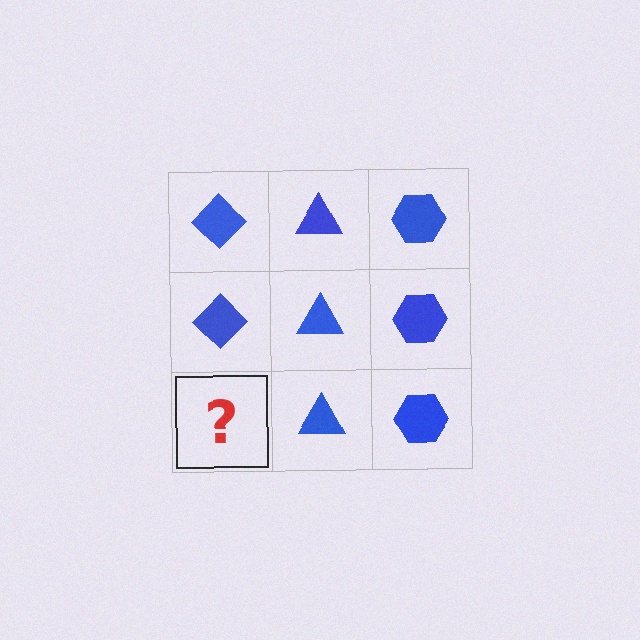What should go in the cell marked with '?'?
The missing cell should contain a blue diamond.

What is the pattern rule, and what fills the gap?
The rule is that each column has a consistent shape. The gap should be filled with a blue diamond.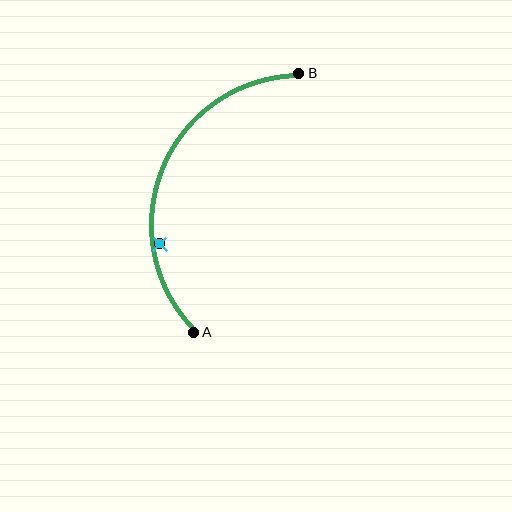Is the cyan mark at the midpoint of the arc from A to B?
No — the cyan mark does not lie on the arc at all. It sits slightly inside the curve.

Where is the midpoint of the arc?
The arc midpoint is the point on the curve farthest from the straight line joining A and B. It sits to the left of that line.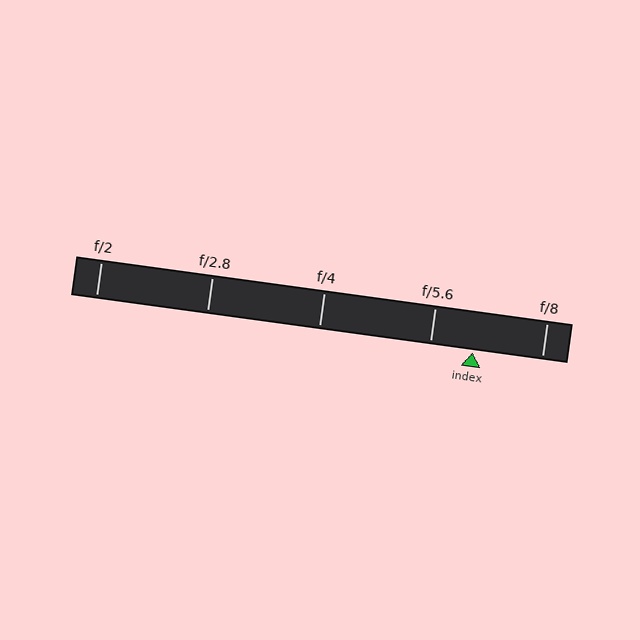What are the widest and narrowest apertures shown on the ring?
The widest aperture shown is f/2 and the narrowest is f/8.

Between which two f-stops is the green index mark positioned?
The index mark is between f/5.6 and f/8.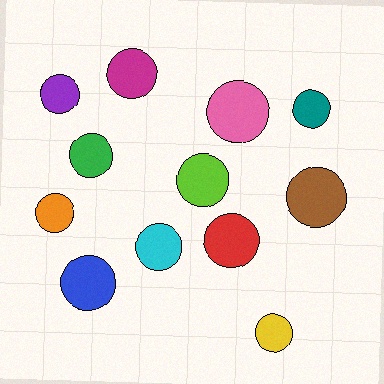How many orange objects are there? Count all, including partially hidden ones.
There is 1 orange object.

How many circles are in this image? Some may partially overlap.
There are 12 circles.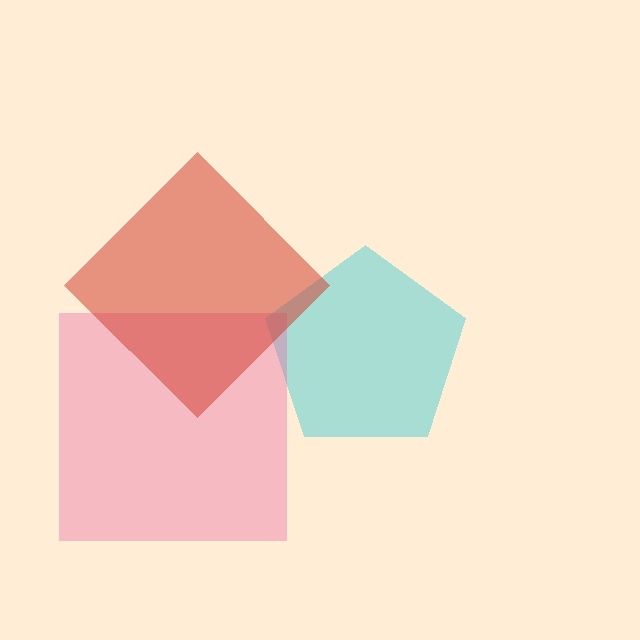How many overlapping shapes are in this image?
There are 3 overlapping shapes in the image.